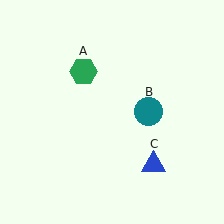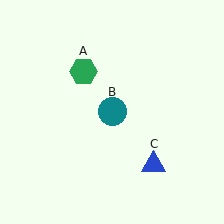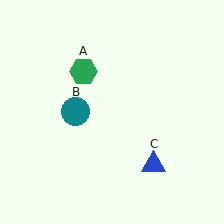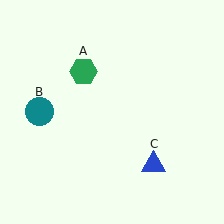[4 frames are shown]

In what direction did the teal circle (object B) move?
The teal circle (object B) moved left.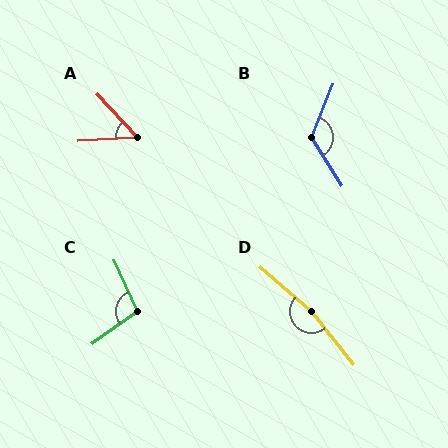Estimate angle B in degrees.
Approximately 126 degrees.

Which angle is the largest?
D, at approximately 170 degrees.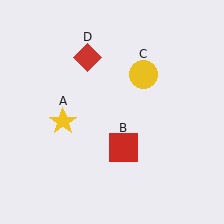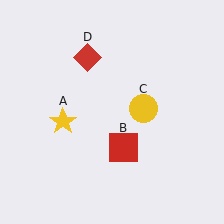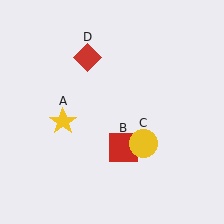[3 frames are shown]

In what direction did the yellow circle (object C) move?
The yellow circle (object C) moved down.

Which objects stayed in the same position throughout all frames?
Yellow star (object A) and red square (object B) and red diamond (object D) remained stationary.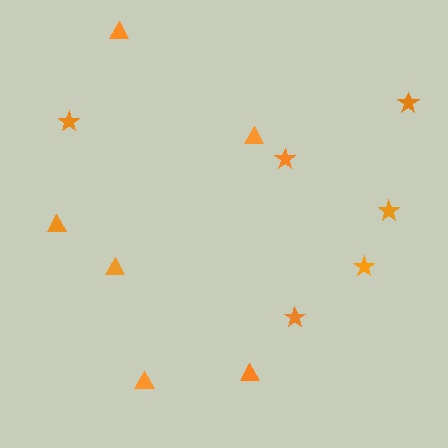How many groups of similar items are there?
There are 2 groups: one group of triangles (6) and one group of stars (6).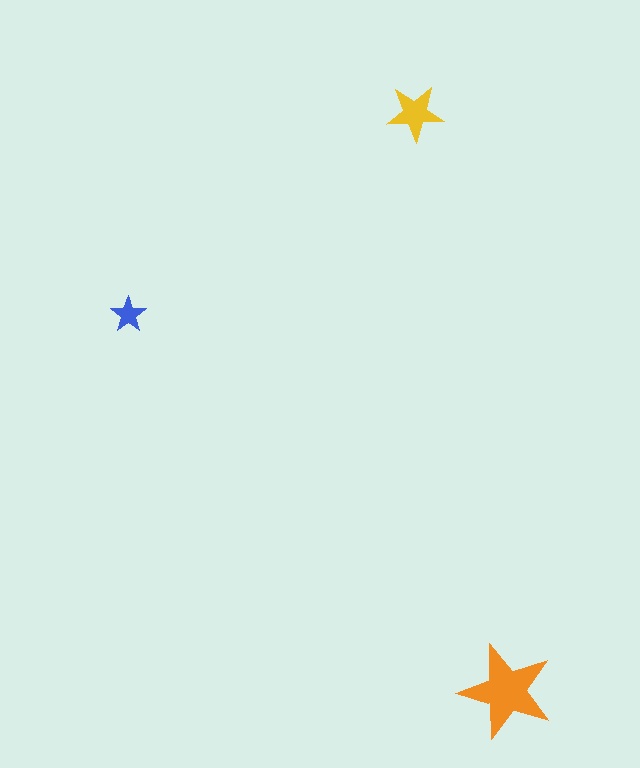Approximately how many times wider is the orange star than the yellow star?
About 1.5 times wider.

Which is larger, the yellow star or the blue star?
The yellow one.